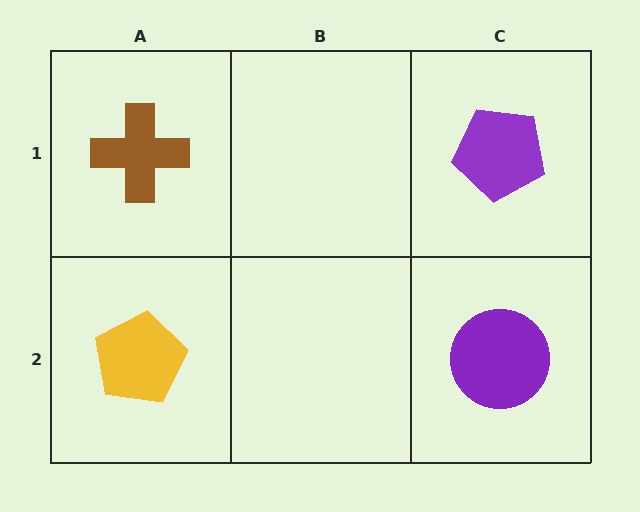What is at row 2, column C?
A purple circle.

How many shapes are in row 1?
2 shapes.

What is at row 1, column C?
A purple pentagon.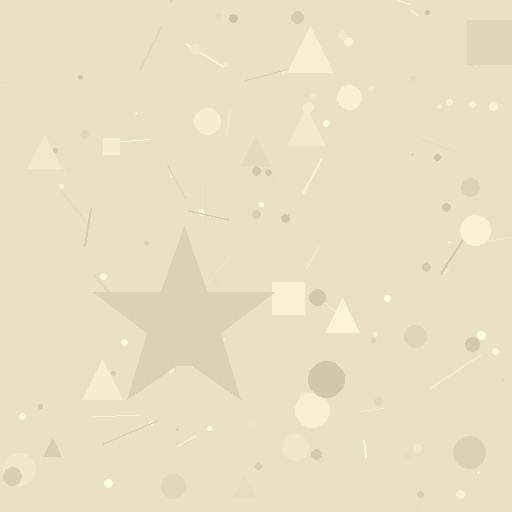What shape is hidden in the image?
A star is hidden in the image.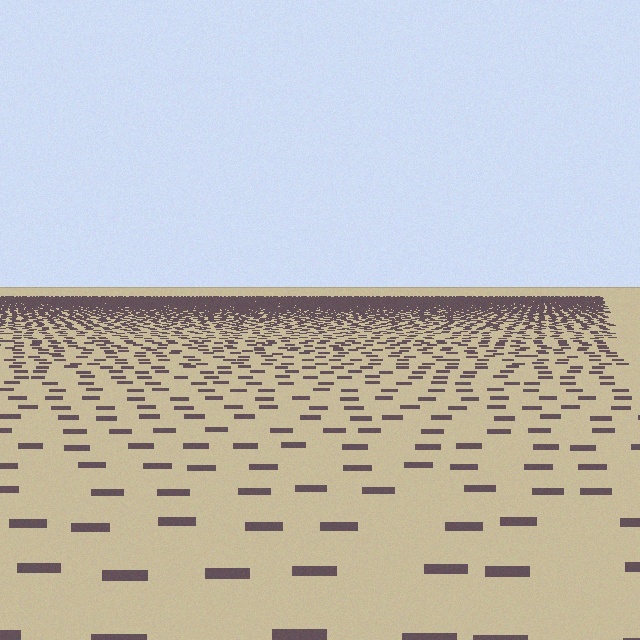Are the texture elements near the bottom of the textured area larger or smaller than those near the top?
Larger. Near the bottom, elements are closer to the viewer and appear at a bigger on-screen size.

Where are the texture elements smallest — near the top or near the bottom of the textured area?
Near the top.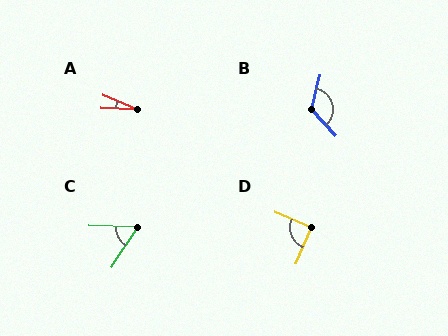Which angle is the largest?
B, at approximately 123 degrees.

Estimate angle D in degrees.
Approximately 90 degrees.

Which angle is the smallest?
A, at approximately 20 degrees.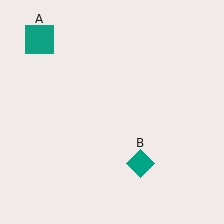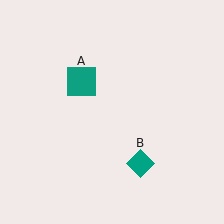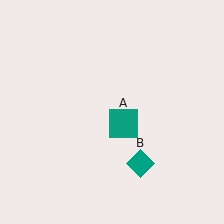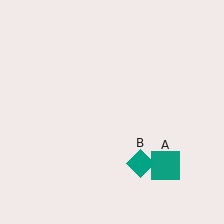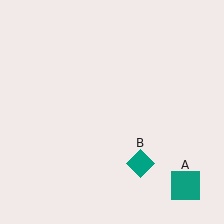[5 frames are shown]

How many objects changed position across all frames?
1 object changed position: teal square (object A).